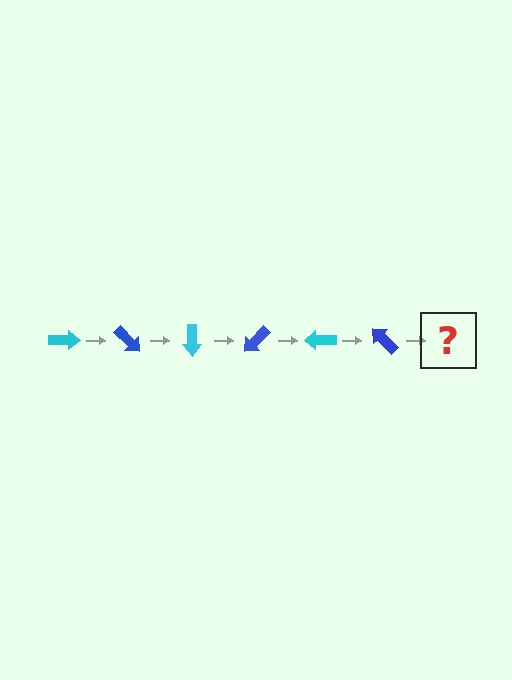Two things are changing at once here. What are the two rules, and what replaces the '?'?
The two rules are that it rotates 45 degrees each step and the color cycles through cyan and blue. The '?' should be a cyan arrow, rotated 270 degrees from the start.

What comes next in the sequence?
The next element should be a cyan arrow, rotated 270 degrees from the start.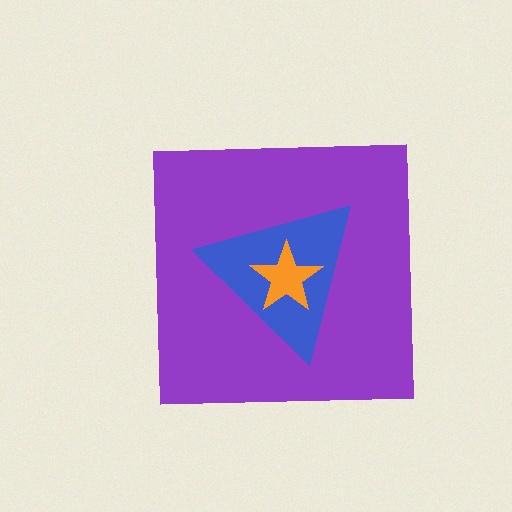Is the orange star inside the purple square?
Yes.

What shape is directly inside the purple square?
The blue triangle.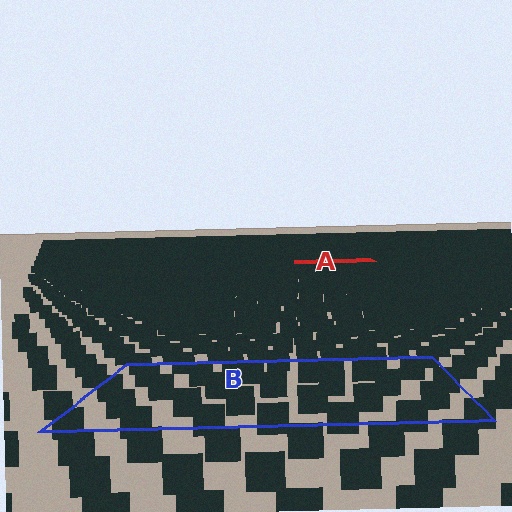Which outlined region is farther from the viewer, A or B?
Region A is farther from the viewer — the texture elements inside it appear smaller and more densely packed.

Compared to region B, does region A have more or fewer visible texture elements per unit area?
Region A has more texture elements per unit area — they are packed more densely because it is farther away.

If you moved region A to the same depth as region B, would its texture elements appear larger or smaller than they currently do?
They would appear larger. At a closer depth, the same texture elements are projected at a bigger on-screen size.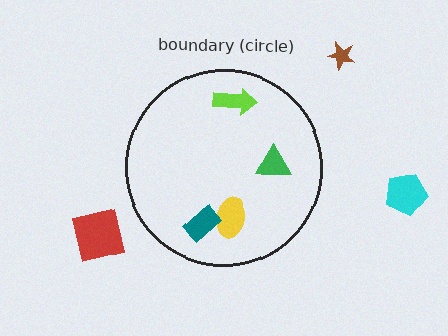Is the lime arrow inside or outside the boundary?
Inside.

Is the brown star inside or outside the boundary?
Outside.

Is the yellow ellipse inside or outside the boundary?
Inside.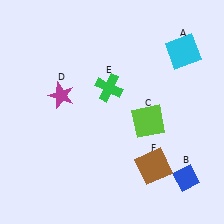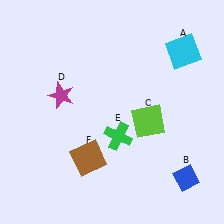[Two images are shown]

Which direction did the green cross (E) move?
The green cross (E) moved down.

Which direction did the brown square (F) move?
The brown square (F) moved left.